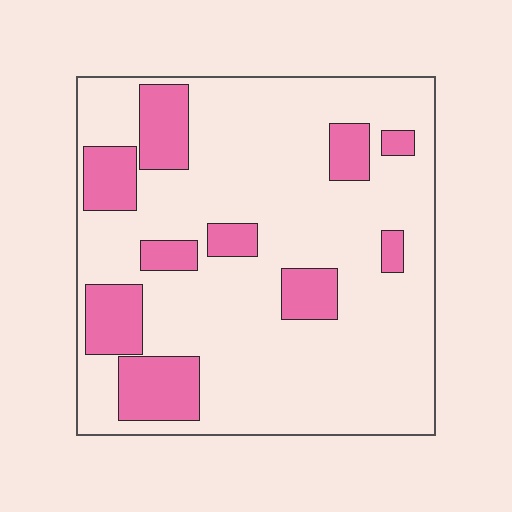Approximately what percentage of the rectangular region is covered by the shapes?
Approximately 20%.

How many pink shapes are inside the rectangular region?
10.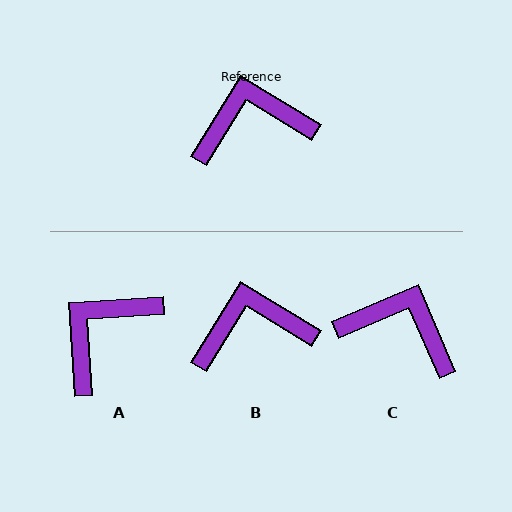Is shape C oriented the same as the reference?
No, it is off by about 35 degrees.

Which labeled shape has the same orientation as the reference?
B.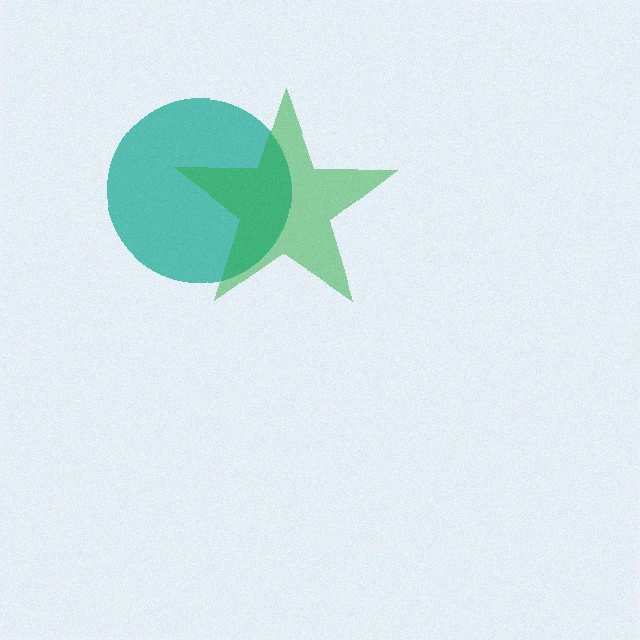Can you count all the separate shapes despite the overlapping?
Yes, there are 2 separate shapes.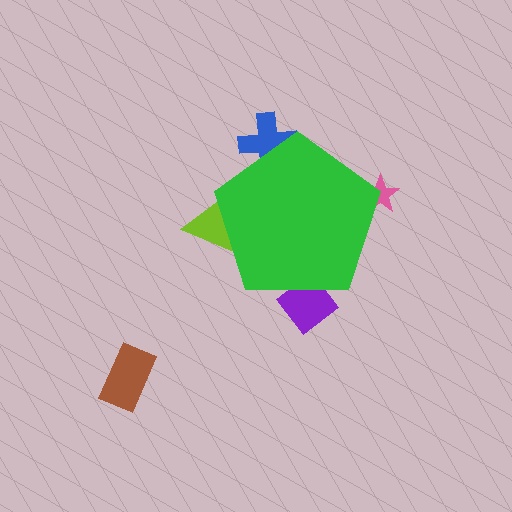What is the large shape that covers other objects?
A green pentagon.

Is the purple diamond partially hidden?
Yes, the purple diamond is partially hidden behind the green pentagon.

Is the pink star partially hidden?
Yes, the pink star is partially hidden behind the green pentagon.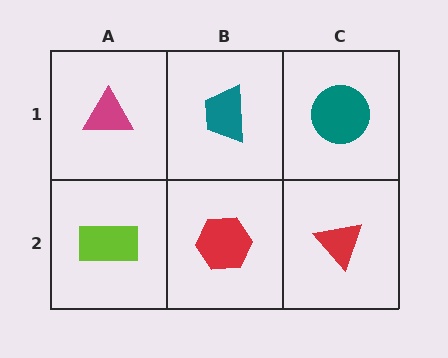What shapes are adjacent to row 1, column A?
A lime rectangle (row 2, column A), a teal trapezoid (row 1, column B).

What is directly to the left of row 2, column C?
A red hexagon.